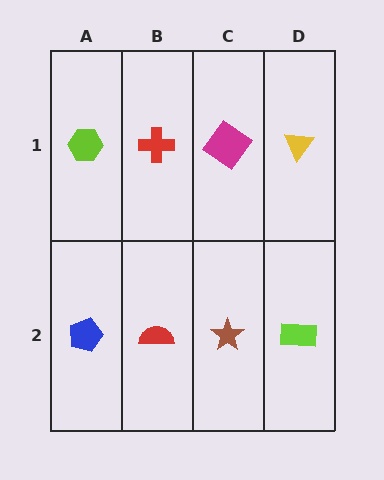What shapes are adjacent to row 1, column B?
A red semicircle (row 2, column B), a lime hexagon (row 1, column A), a magenta diamond (row 1, column C).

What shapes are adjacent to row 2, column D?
A yellow triangle (row 1, column D), a brown star (row 2, column C).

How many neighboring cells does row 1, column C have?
3.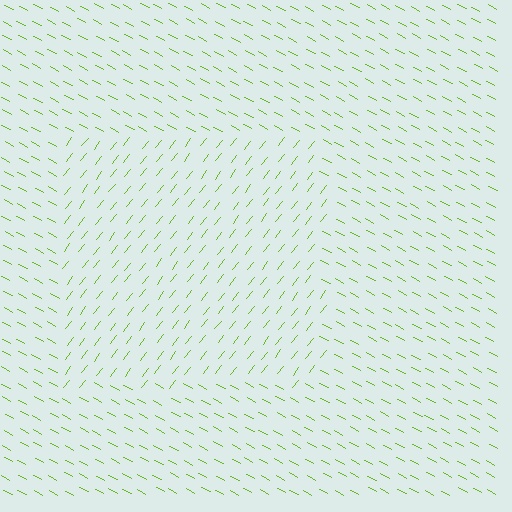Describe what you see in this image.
The image is filled with small lime line segments. A rectangle region in the image has lines oriented differently from the surrounding lines, creating a visible texture boundary.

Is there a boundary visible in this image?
Yes, there is a texture boundary formed by a change in line orientation.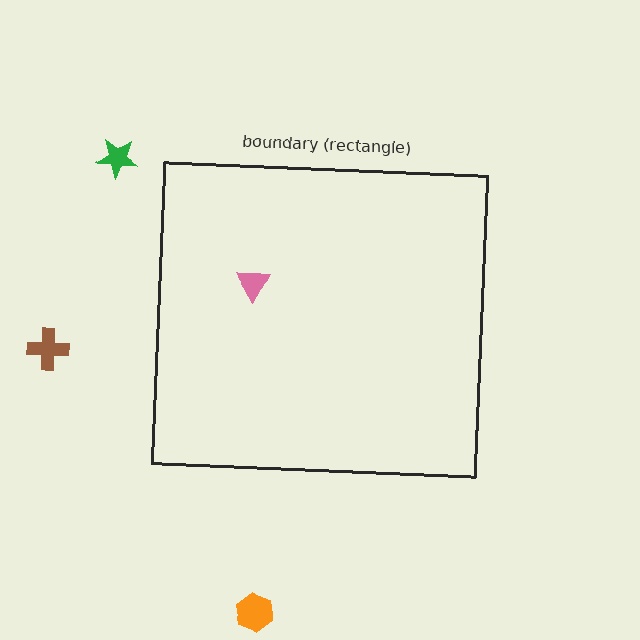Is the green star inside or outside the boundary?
Outside.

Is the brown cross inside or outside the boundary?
Outside.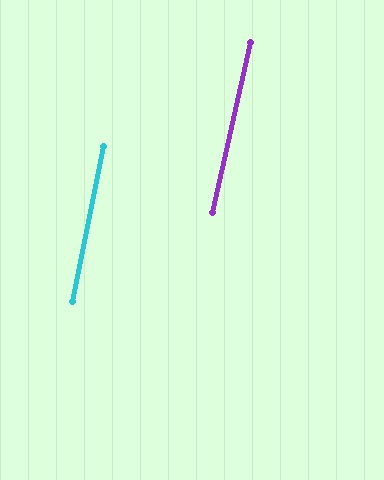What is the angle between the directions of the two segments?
Approximately 1 degree.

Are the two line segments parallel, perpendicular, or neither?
Parallel — their directions differ by only 1.3°.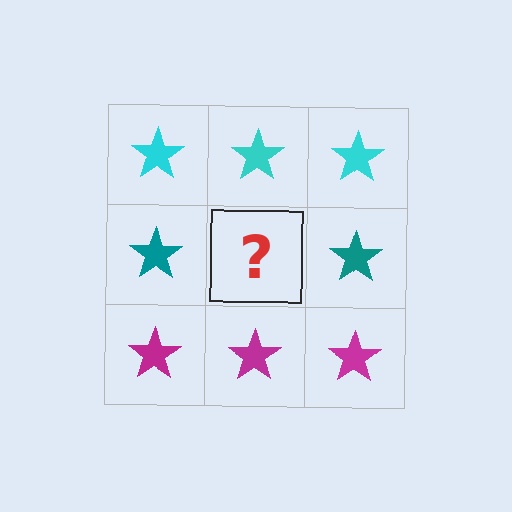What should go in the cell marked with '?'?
The missing cell should contain a teal star.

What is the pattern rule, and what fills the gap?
The rule is that each row has a consistent color. The gap should be filled with a teal star.